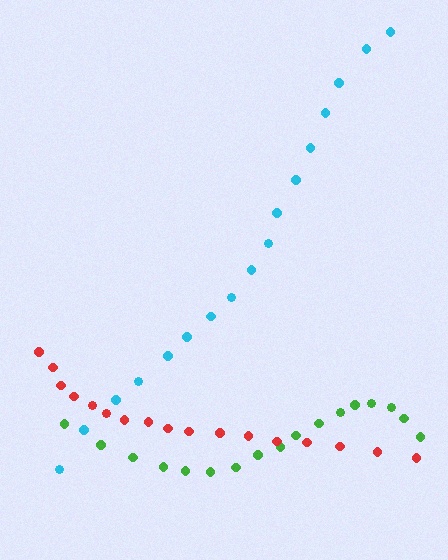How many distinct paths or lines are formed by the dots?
There are 3 distinct paths.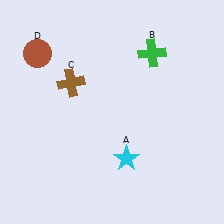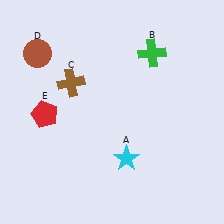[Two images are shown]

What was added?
A red pentagon (E) was added in Image 2.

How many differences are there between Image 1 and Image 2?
There is 1 difference between the two images.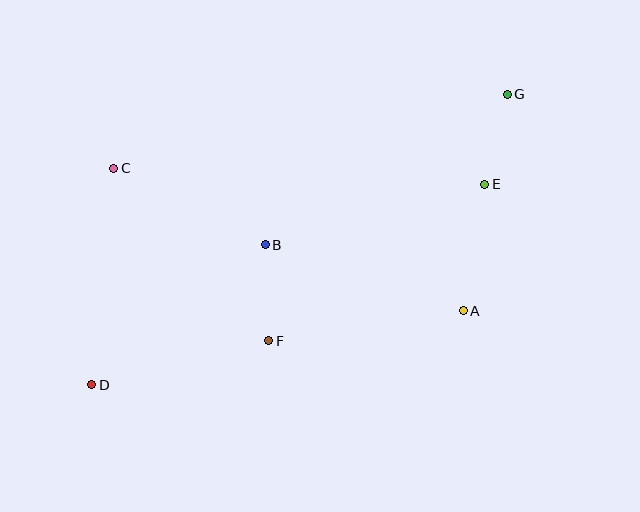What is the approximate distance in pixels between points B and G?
The distance between B and G is approximately 285 pixels.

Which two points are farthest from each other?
Points D and G are farthest from each other.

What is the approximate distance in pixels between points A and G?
The distance between A and G is approximately 221 pixels.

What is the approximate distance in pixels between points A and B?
The distance between A and B is approximately 208 pixels.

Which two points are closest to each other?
Points E and G are closest to each other.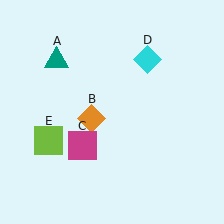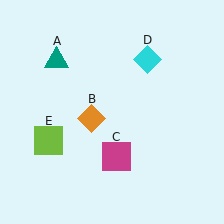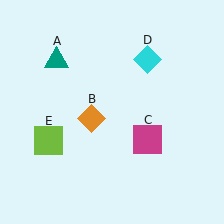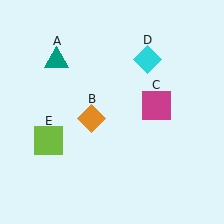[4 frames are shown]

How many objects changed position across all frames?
1 object changed position: magenta square (object C).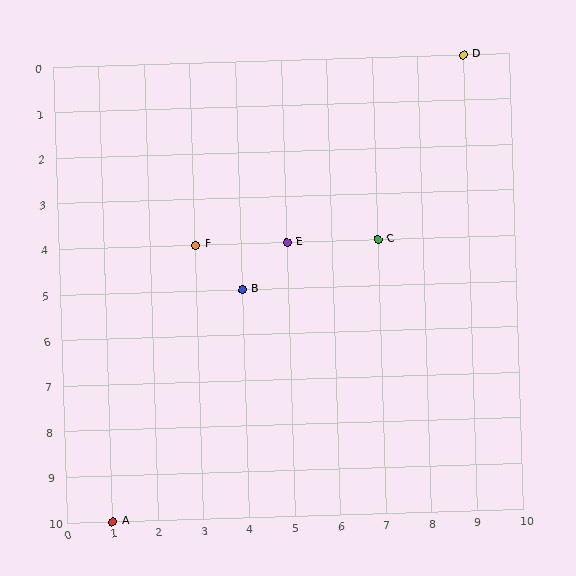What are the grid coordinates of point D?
Point D is at grid coordinates (9, 0).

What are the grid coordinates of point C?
Point C is at grid coordinates (7, 4).